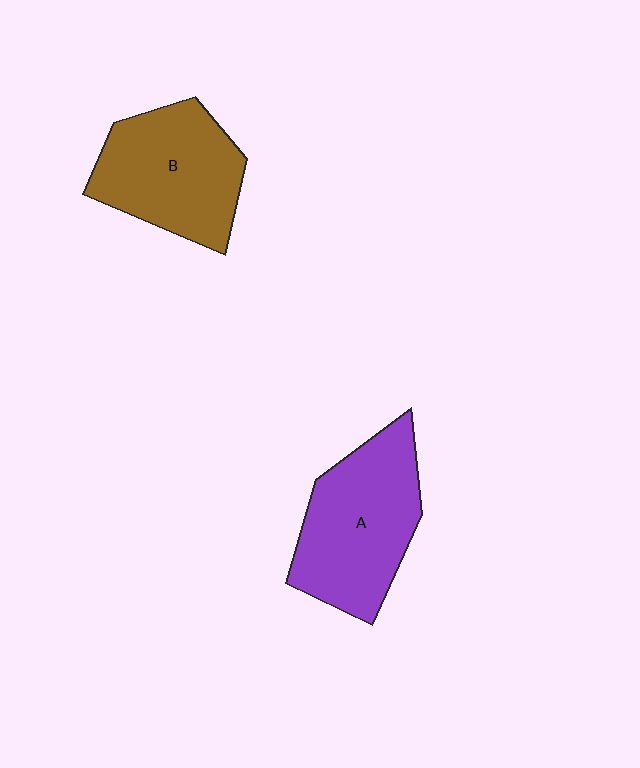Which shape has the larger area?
Shape A (purple).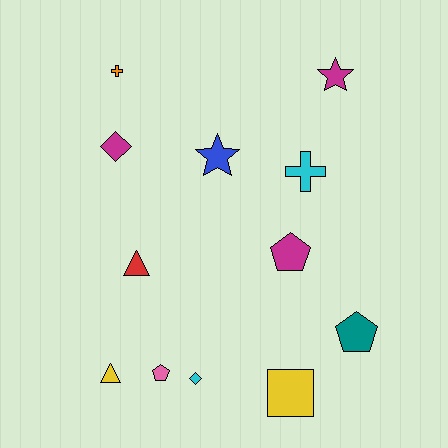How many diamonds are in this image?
There are 2 diamonds.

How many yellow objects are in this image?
There are 2 yellow objects.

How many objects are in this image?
There are 12 objects.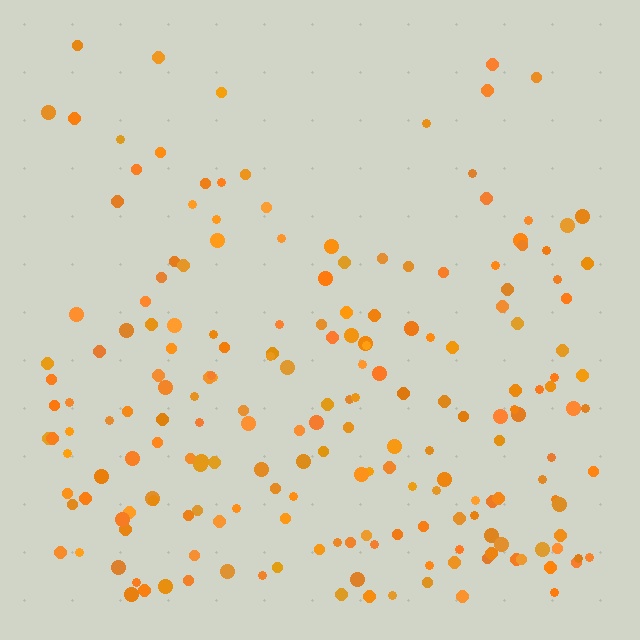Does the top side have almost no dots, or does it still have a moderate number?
Still a moderate number, just noticeably fewer than the bottom.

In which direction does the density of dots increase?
From top to bottom, with the bottom side densest.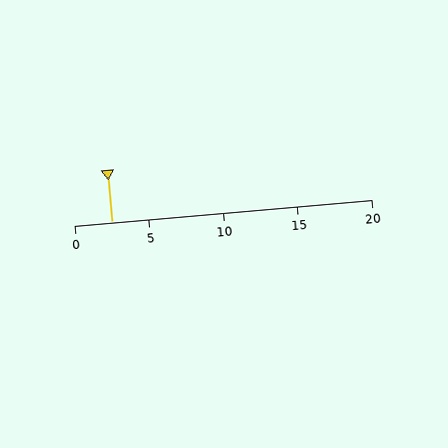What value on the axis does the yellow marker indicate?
The marker indicates approximately 2.5.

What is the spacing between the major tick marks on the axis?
The major ticks are spaced 5 apart.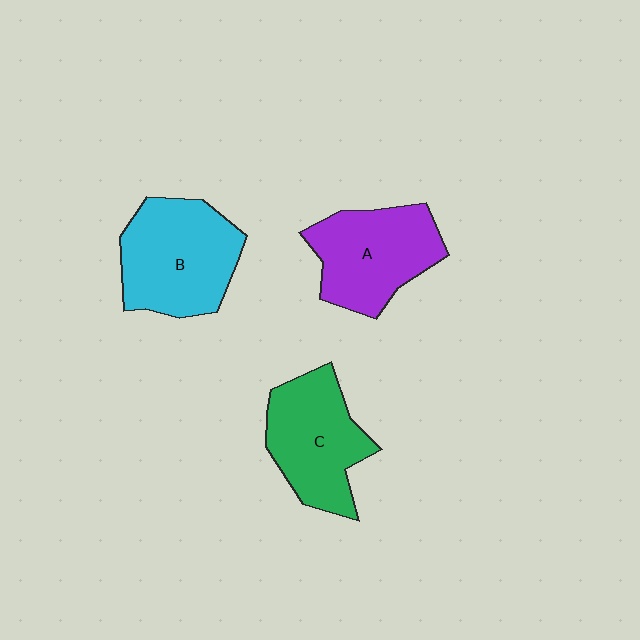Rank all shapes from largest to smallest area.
From largest to smallest: B (cyan), A (purple), C (green).